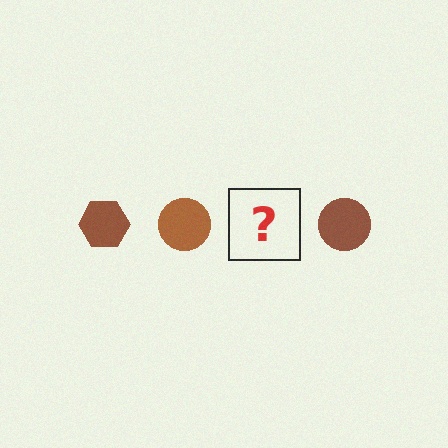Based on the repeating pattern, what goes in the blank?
The blank should be a brown hexagon.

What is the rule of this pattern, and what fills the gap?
The rule is that the pattern cycles through hexagon, circle shapes in brown. The gap should be filled with a brown hexagon.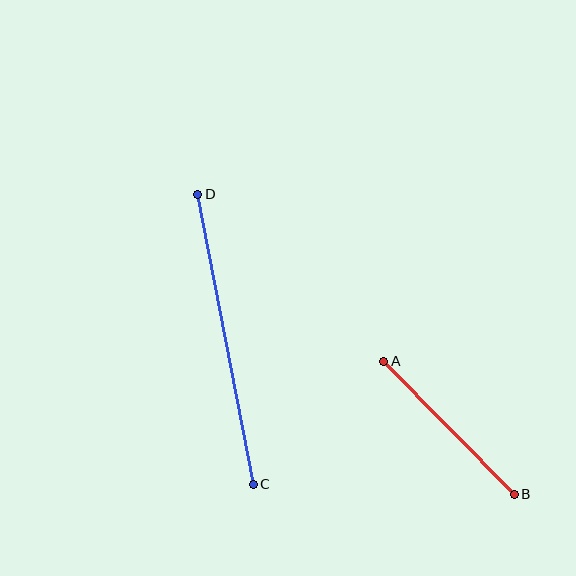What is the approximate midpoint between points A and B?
The midpoint is at approximately (449, 428) pixels.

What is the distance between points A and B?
The distance is approximately 187 pixels.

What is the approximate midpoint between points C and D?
The midpoint is at approximately (225, 339) pixels.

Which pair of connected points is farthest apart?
Points C and D are farthest apart.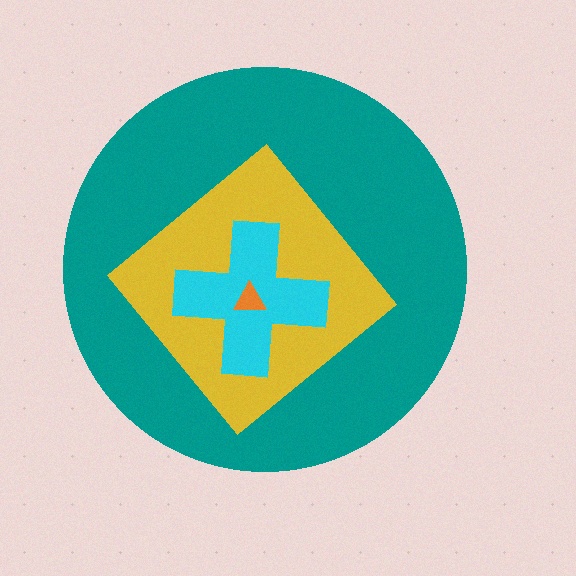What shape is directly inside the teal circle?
The yellow diamond.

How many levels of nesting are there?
4.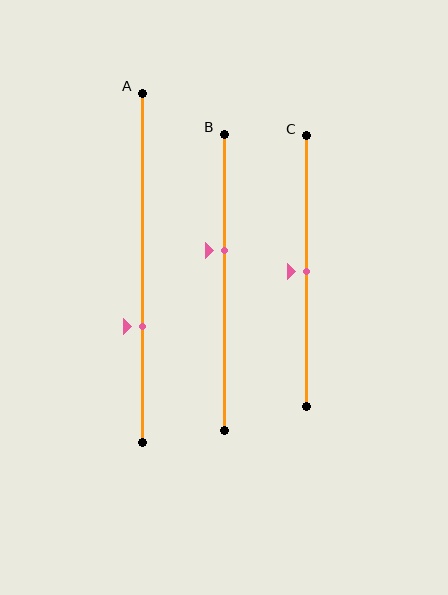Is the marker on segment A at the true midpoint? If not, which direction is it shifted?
No, the marker on segment A is shifted downward by about 17% of the segment length.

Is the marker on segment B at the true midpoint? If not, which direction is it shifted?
No, the marker on segment B is shifted upward by about 11% of the segment length.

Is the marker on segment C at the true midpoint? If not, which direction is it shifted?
Yes, the marker on segment C is at the true midpoint.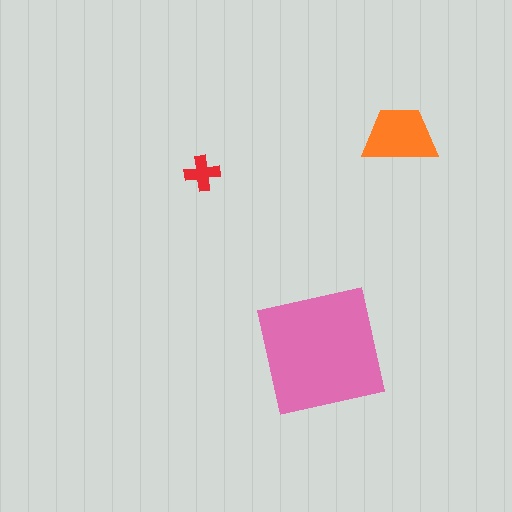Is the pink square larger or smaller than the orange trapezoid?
Larger.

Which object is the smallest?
The red cross.